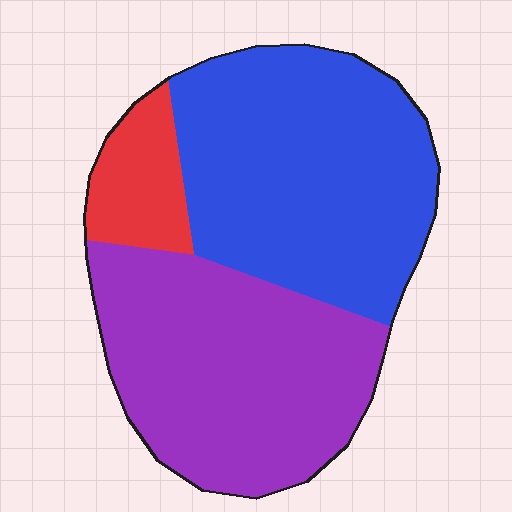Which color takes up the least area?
Red, at roughly 10%.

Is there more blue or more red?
Blue.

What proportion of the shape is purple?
Purple takes up between a quarter and a half of the shape.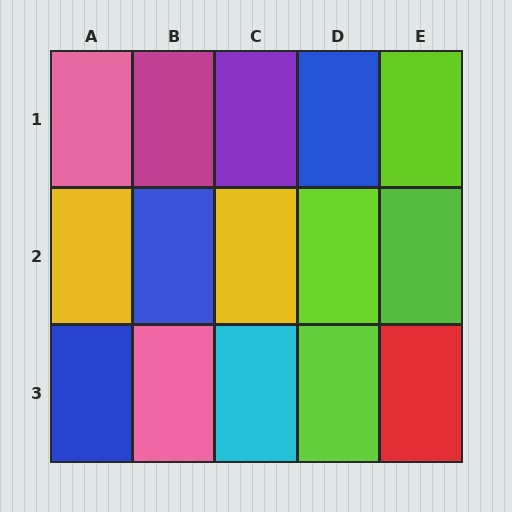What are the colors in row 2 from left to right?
Yellow, blue, yellow, lime, lime.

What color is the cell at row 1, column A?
Pink.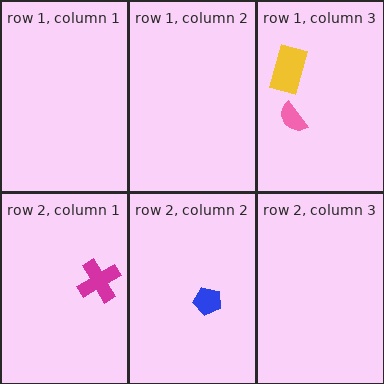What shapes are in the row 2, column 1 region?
The magenta cross.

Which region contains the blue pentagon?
The row 2, column 2 region.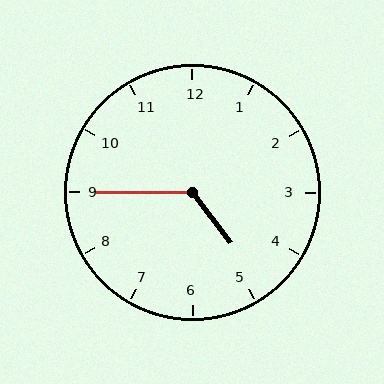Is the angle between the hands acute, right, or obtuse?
It is obtuse.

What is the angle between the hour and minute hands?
Approximately 128 degrees.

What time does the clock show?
4:45.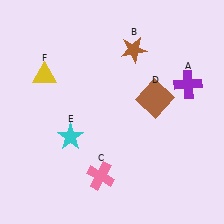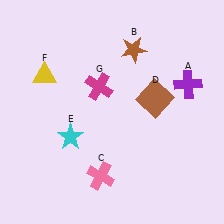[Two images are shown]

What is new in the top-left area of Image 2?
A magenta cross (G) was added in the top-left area of Image 2.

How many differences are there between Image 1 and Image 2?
There is 1 difference between the two images.